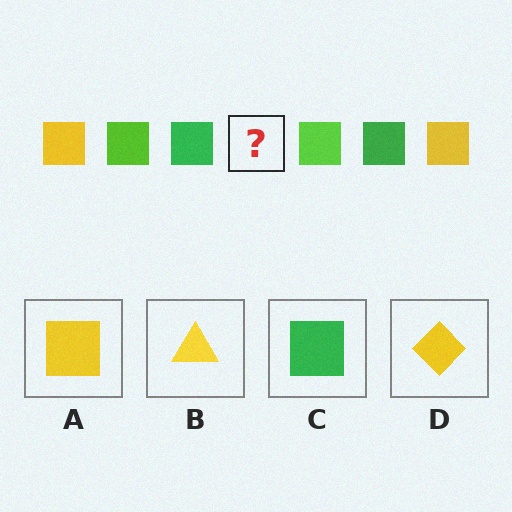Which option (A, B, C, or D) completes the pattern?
A.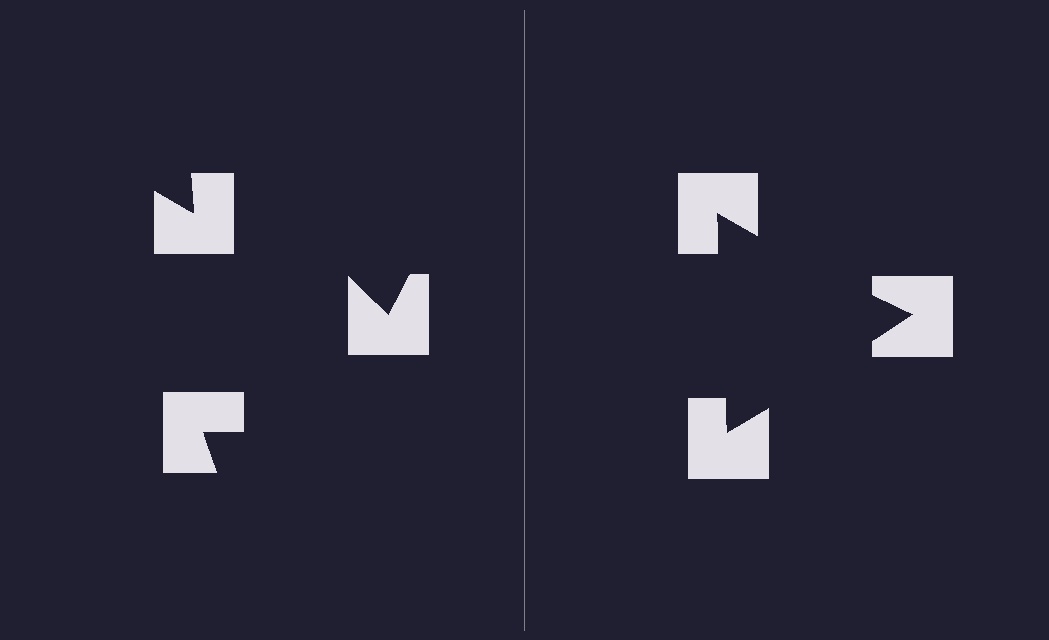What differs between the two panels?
The notched squares are positioned identically on both sides; only the wedge orientations differ. On the right they align to a triangle; on the left they are misaligned.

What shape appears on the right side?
An illusory triangle.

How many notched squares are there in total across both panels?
6 — 3 on each side.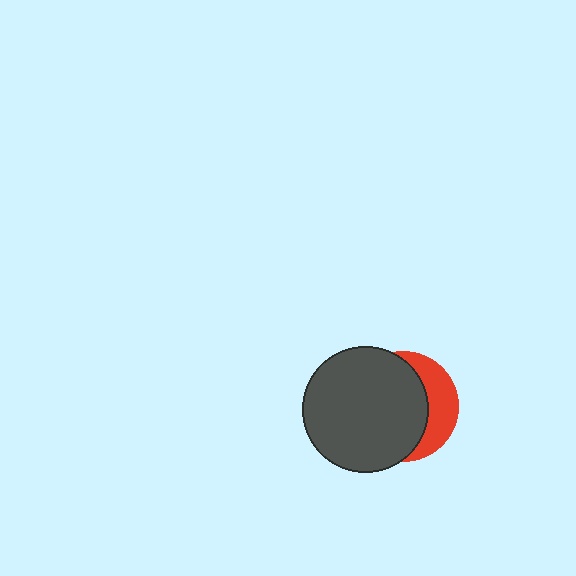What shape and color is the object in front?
The object in front is a dark gray circle.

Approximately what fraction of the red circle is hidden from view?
Roughly 69% of the red circle is hidden behind the dark gray circle.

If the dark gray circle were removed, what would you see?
You would see the complete red circle.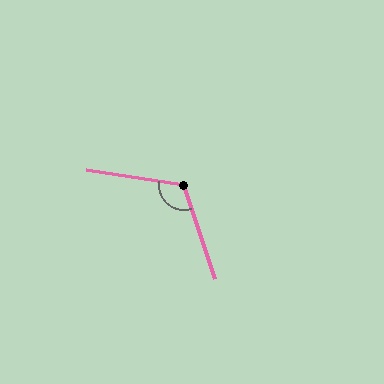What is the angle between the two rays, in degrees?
Approximately 116 degrees.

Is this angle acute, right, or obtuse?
It is obtuse.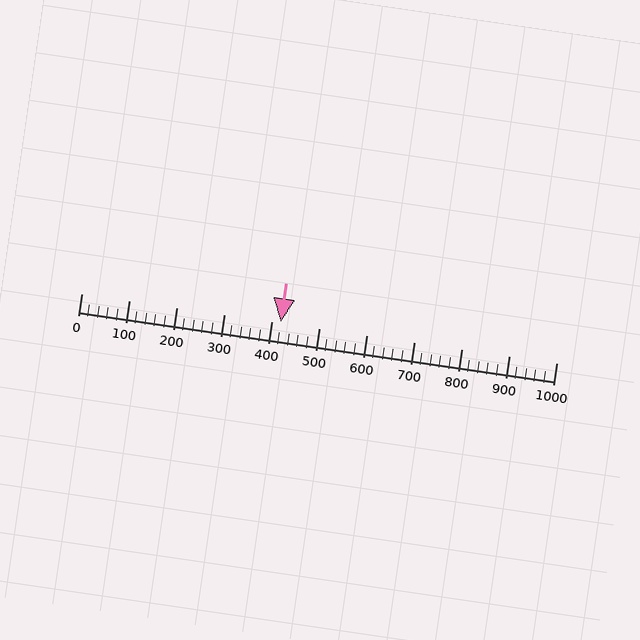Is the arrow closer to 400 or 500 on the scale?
The arrow is closer to 400.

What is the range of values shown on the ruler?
The ruler shows values from 0 to 1000.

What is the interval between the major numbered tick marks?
The major tick marks are spaced 100 units apart.